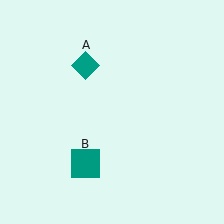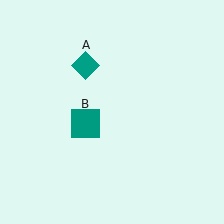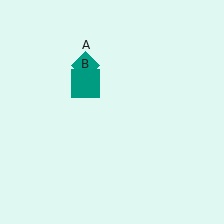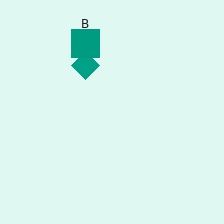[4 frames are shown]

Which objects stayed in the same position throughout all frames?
Teal diamond (object A) remained stationary.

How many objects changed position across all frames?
1 object changed position: teal square (object B).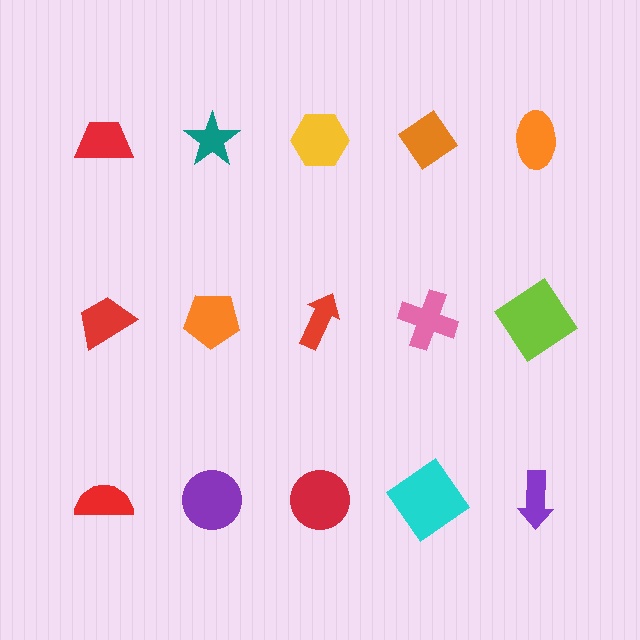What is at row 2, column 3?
A red arrow.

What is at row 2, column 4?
A pink cross.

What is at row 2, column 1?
A red trapezoid.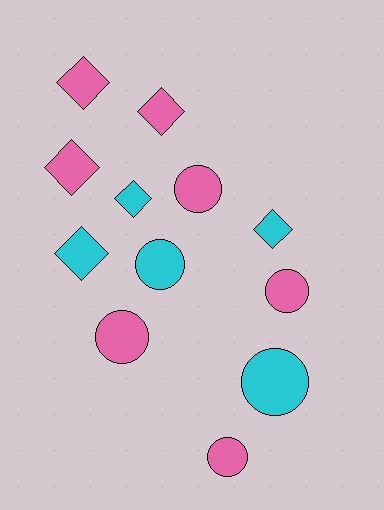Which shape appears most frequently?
Diamond, with 6 objects.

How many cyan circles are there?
There are 2 cyan circles.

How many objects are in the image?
There are 12 objects.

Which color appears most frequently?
Pink, with 7 objects.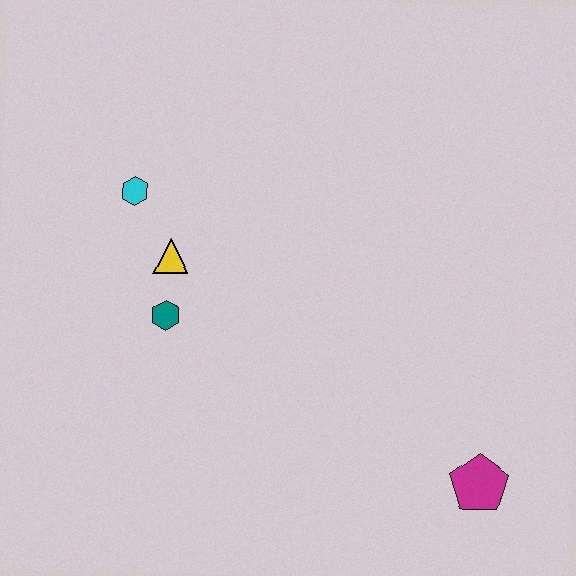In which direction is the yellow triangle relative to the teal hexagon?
The yellow triangle is above the teal hexagon.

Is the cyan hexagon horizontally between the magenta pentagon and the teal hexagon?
No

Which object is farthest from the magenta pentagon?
The cyan hexagon is farthest from the magenta pentagon.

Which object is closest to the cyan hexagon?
The yellow triangle is closest to the cyan hexagon.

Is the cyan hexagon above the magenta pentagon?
Yes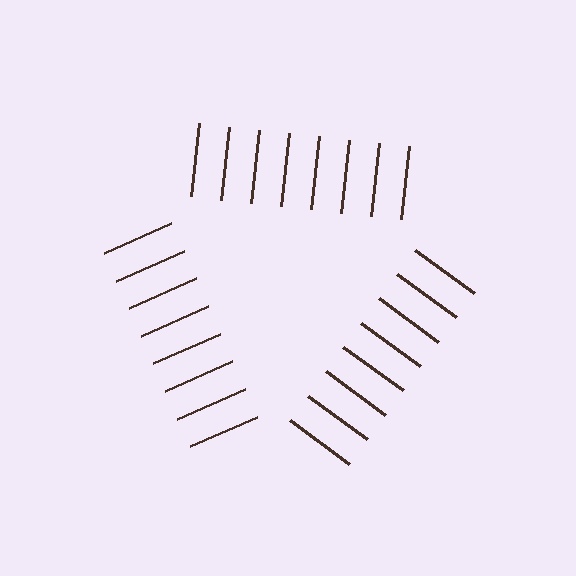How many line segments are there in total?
24 — 8 along each of the 3 edges.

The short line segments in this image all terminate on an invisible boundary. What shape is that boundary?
An illusory triangle — the line segments terminate on its edges but no continuous stroke is drawn.